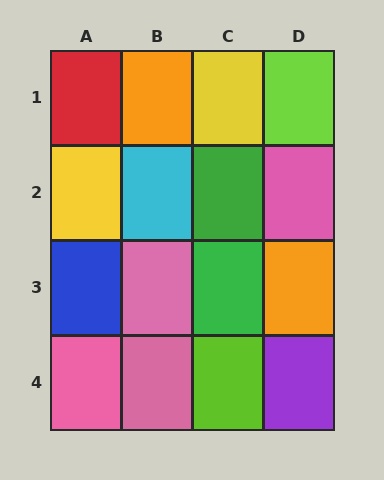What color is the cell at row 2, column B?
Cyan.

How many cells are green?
2 cells are green.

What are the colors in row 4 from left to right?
Pink, pink, lime, purple.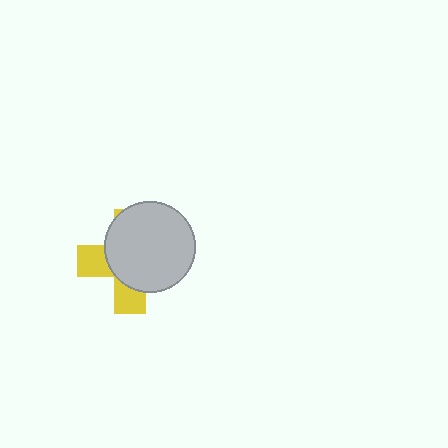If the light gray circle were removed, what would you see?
You would see the complete yellow cross.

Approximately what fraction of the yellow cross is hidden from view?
Roughly 67% of the yellow cross is hidden behind the light gray circle.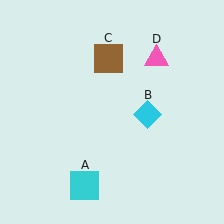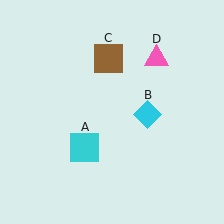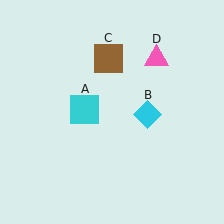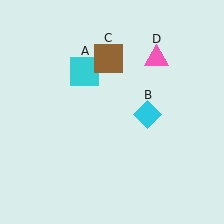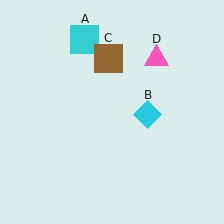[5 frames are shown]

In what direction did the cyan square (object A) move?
The cyan square (object A) moved up.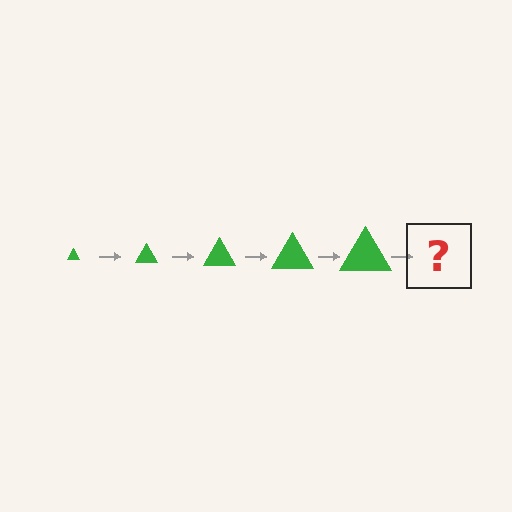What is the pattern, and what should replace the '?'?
The pattern is that the triangle gets progressively larger each step. The '?' should be a green triangle, larger than the previous one.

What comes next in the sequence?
The next element should be a green triangle, larger than the previous one.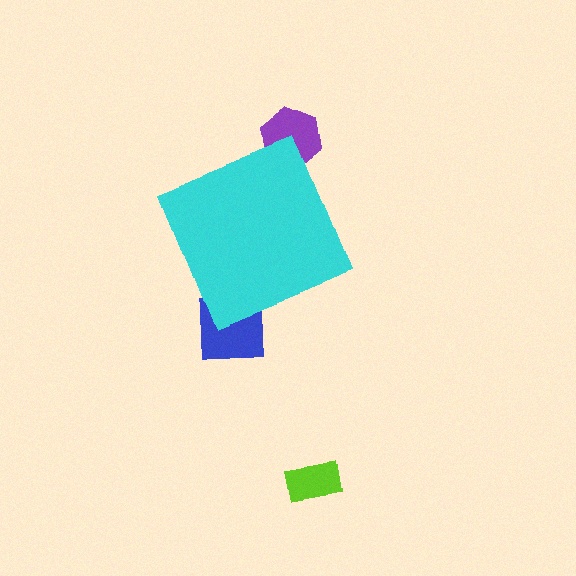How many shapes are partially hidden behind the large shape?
2 shapes are partially hidden.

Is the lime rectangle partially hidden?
No, the lime rectangle is fully visible.